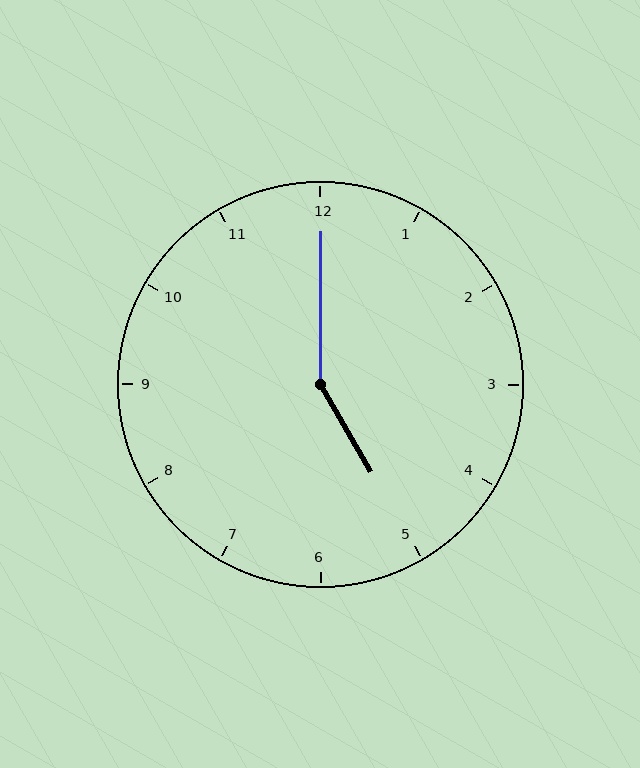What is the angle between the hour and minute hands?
Approximately 150 degrees.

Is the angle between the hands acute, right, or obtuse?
It is obtuse.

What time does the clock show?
5:00.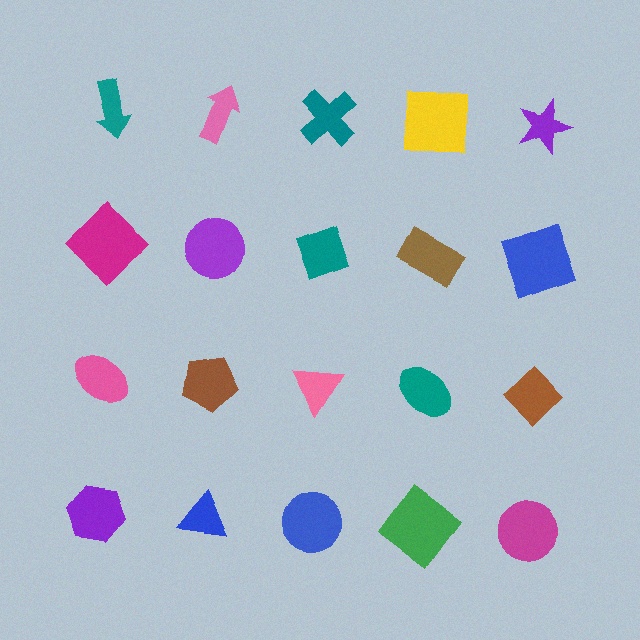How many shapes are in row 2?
5 shapes.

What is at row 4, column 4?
A green diamond.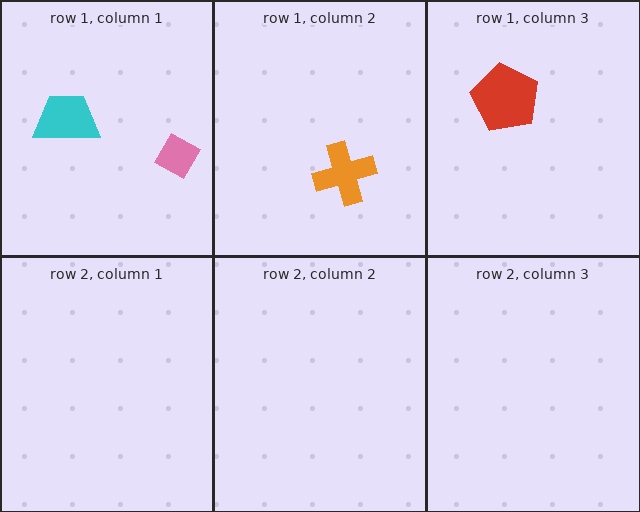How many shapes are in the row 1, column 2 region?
1.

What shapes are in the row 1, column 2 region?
The orange cross.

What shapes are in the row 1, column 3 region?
The red pentagon.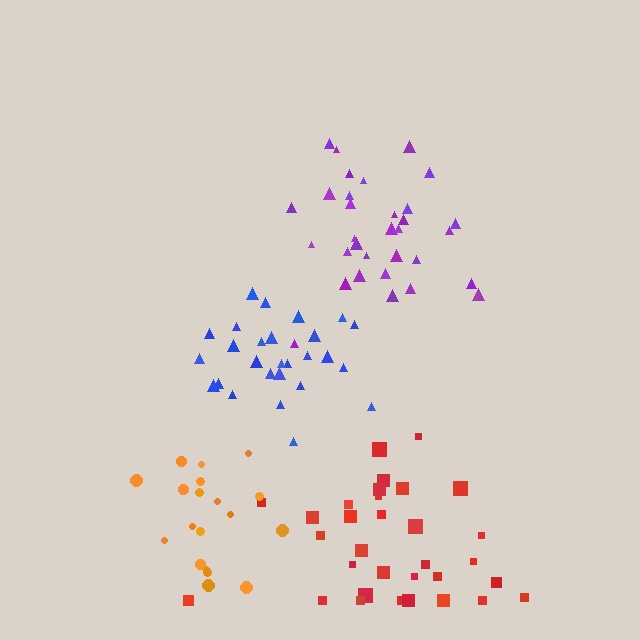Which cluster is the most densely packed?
Blue.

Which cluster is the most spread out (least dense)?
Red.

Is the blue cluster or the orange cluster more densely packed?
Blue.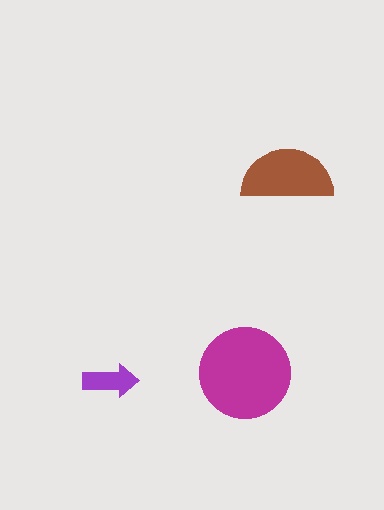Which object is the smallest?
The purple arrow.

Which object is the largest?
The magenta circle.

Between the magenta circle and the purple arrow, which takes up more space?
The magenta circle.